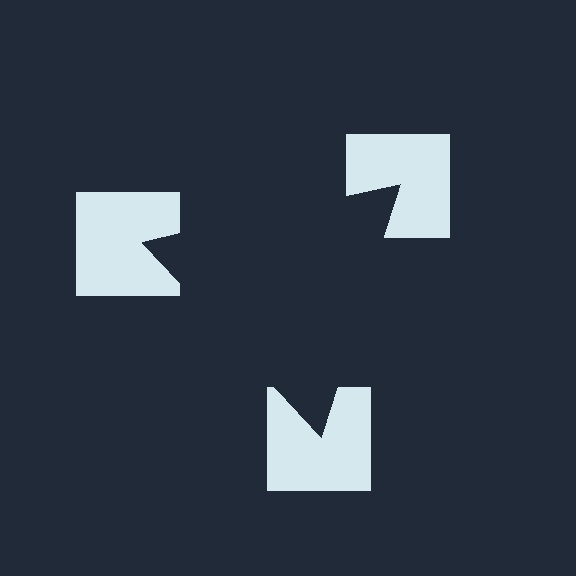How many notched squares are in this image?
There are 3 — one at each vertex of the illusory triangle.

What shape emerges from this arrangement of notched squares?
An illusory triangle — its edges are inferred from the aligned wedge cuts in the notched squares, not physically drawn.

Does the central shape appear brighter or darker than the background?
It typically appears slightly darker than the background, even though no actual brightness change is drawn.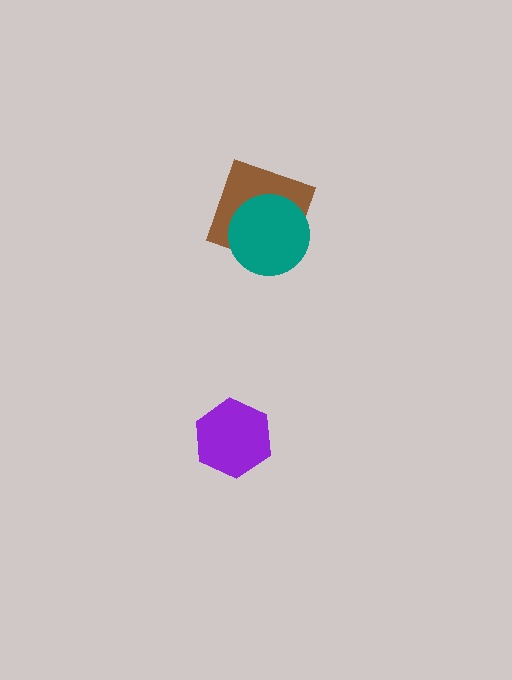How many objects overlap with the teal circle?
1 object overlaps with the teal circle.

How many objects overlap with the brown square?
1 object overlaps with the brown square.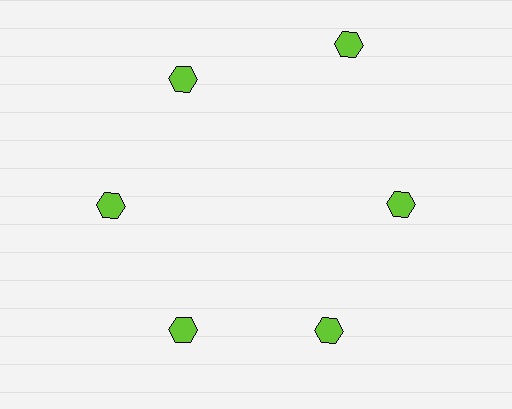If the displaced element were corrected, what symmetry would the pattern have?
It would have 6-fold rotational symmetry — the pattern would map onto itself every 60 degrees.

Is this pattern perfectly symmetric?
No. The 6 lime hexagons are arranged in a ring, but one element near the 1 o'clock position is pushed outward from the center, breaking the 6-fold rotational symmetry.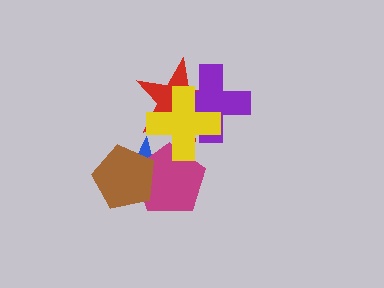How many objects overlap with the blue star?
3 objects overlap with the blue star.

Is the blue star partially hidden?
Yes, it is partially covered by another shape.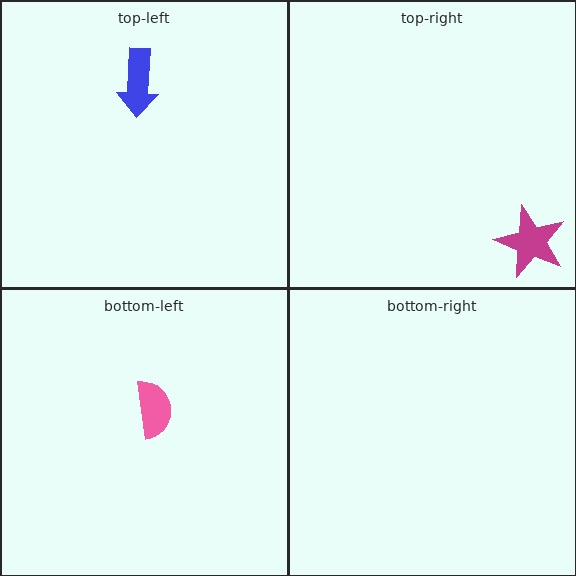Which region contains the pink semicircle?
The bottom-left region.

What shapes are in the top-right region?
The magenta star.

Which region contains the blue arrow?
The top-left region.